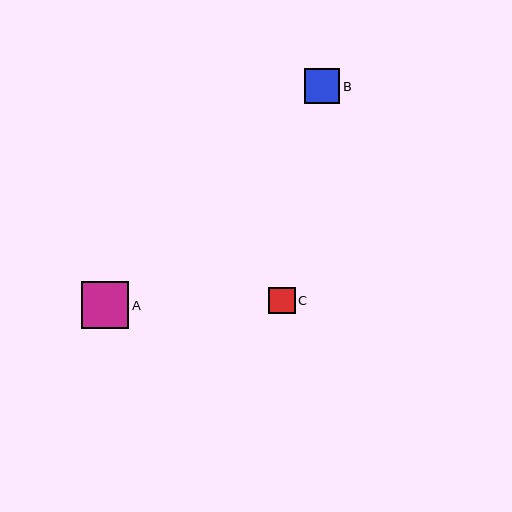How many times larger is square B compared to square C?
Square B is approximately 1.3 times the size of square C.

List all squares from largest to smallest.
From largest to smallest: A, B, C.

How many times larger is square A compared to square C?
Square A is approximately 1.8 times the size of square C.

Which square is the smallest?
Square C is the smallest with a size of approximately 26 pixels.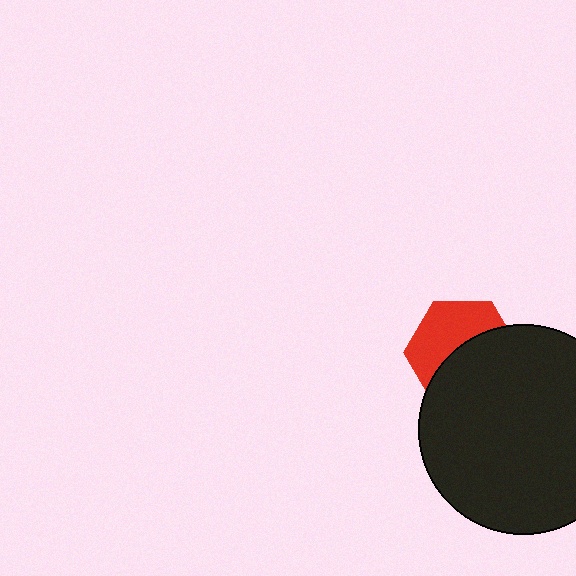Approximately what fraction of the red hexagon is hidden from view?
Roughly 53% of the red hexagon is hidden behind the black circle.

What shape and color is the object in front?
The object in front is a black circle.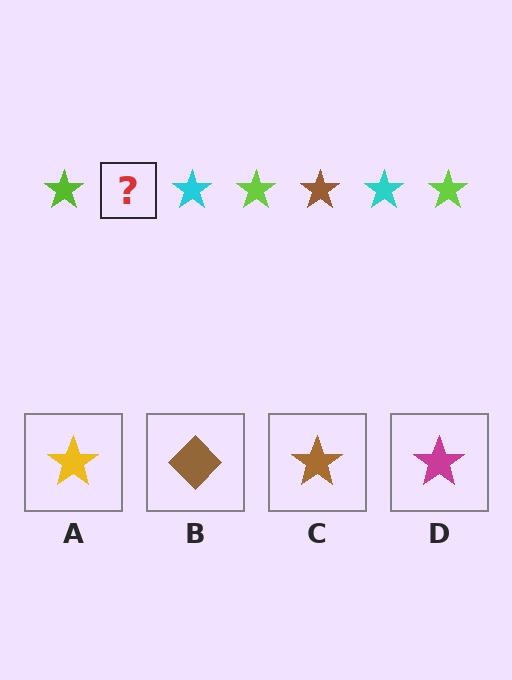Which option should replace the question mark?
Option C.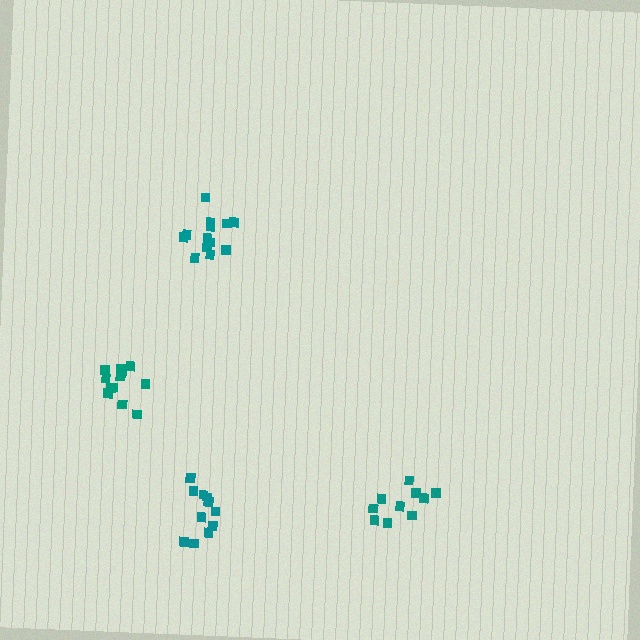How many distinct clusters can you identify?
There are 4 distinct clusters.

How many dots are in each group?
Group 1: 11 dots, Group 2: 12 dots, Group 3: 11 dots, Group 4: 13 dots (47 total).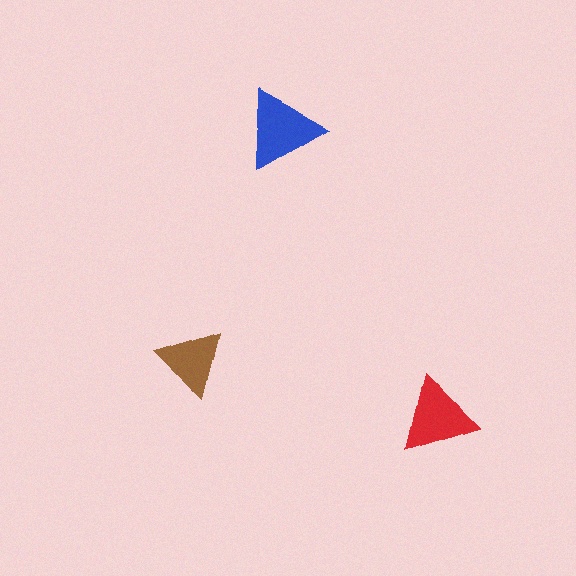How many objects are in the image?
There are 3 objects in the image.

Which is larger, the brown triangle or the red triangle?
The red one.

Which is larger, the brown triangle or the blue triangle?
The blue one.